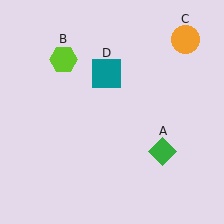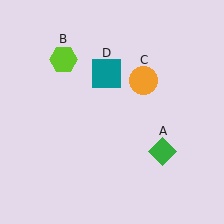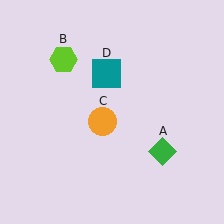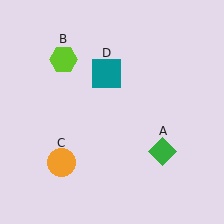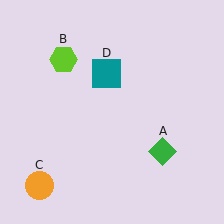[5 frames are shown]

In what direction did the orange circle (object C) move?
The orange circle (object C) moved down and to the left.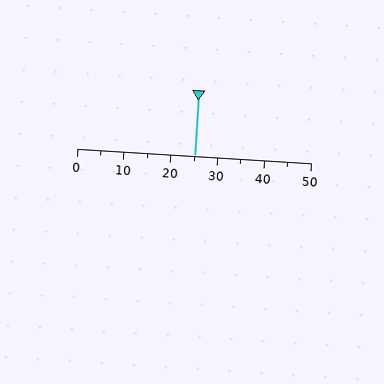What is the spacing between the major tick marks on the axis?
The major ticks are spaced 10 apart.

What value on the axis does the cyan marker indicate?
The marker indicates approximately 25.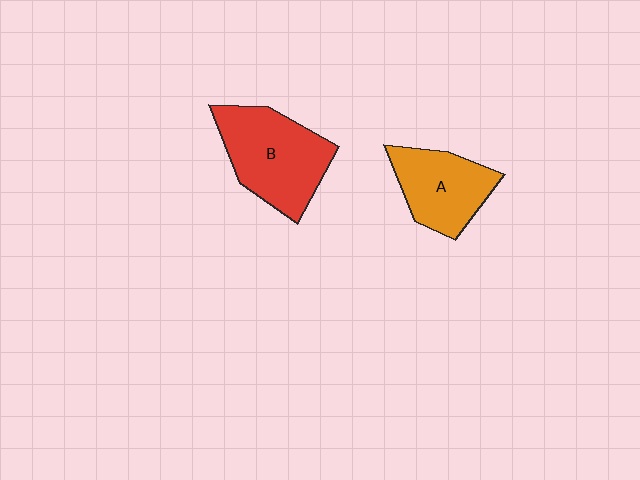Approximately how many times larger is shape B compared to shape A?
Approximately 1.3 times.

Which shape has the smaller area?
Shape A (orange).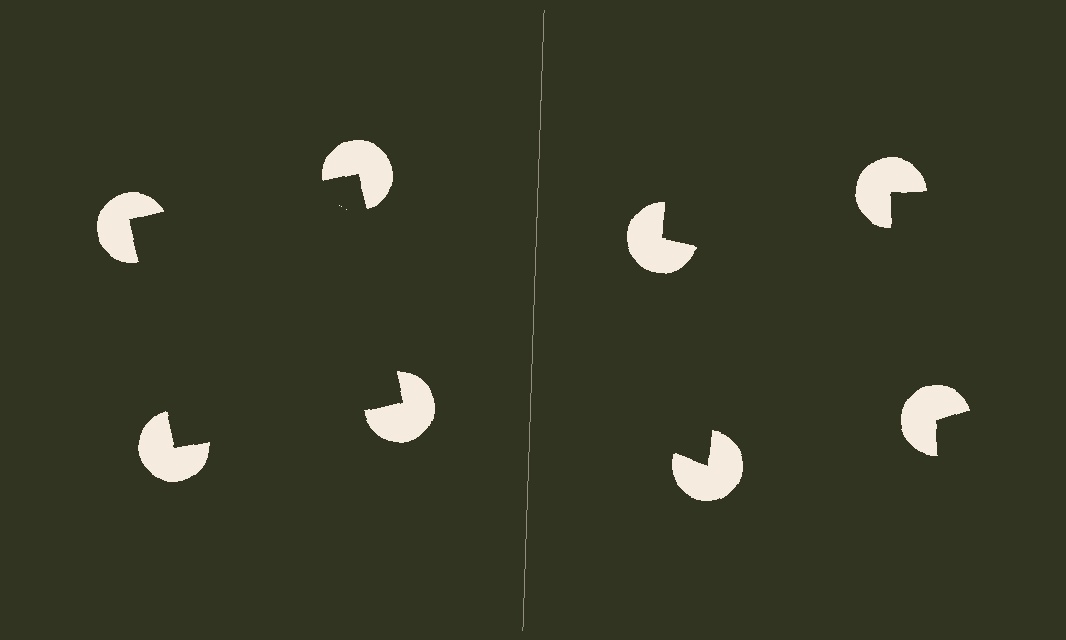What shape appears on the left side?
An illusory square.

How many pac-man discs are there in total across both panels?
8 — 4 on each side.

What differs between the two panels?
The pac-man discs are positioned identically on both sides; only the wedge orientations differ. On the left they align to a square; on the right they are misaligned.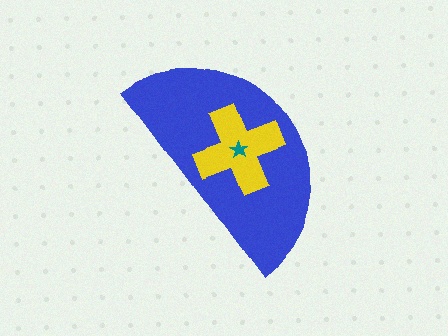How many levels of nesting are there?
3.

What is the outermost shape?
The blue semicircle.